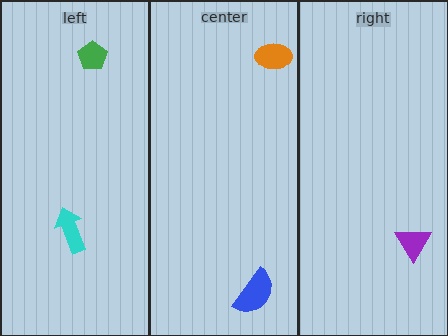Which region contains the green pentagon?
The left region.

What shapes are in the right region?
The purple triangle.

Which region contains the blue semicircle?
The center region.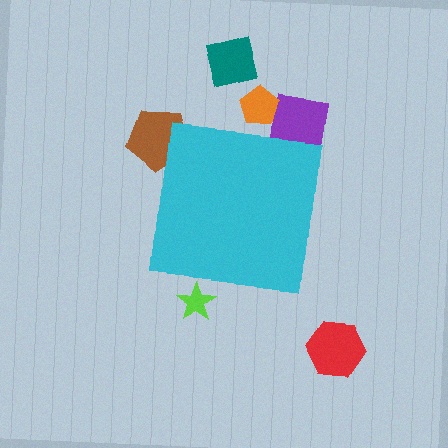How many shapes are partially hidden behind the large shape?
4 shapes are partially hidden.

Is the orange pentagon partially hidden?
Yes, the orange pentagon is partially hidden behind the cyan square.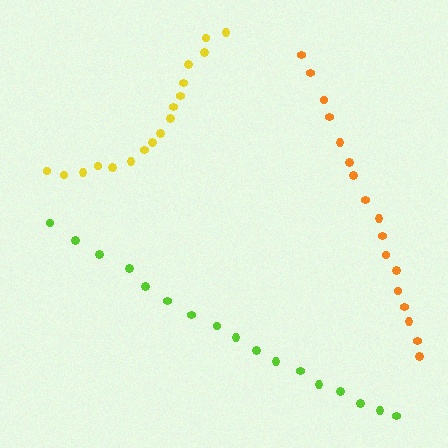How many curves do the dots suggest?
There are 3 distinct paths.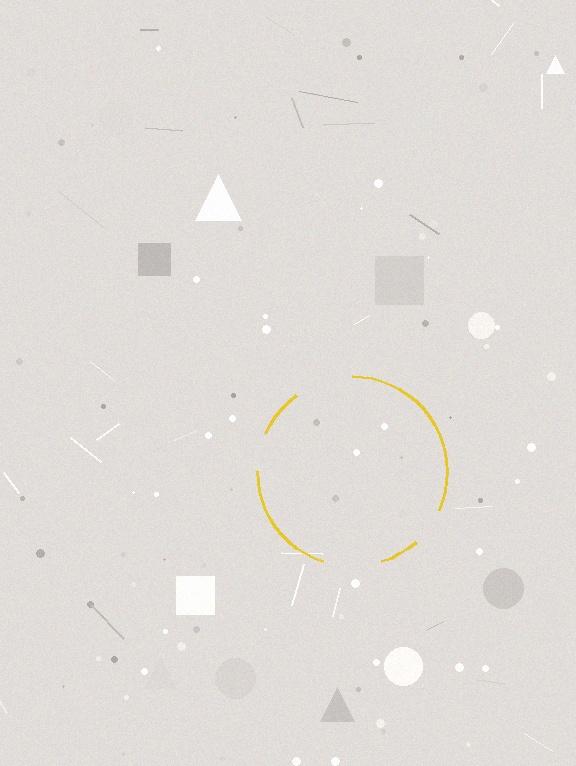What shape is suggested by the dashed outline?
The dashed outline suggests a circle.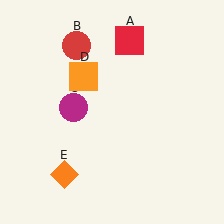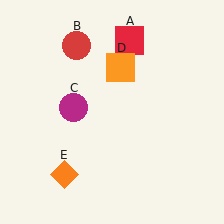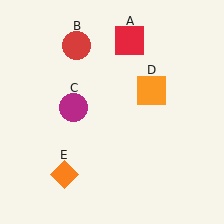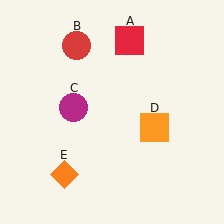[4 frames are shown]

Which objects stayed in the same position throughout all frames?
Red square (object A) and red circle (object B) and magenta circle (object C) and orange diamond (object E) remained stationary.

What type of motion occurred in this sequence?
The orange square (object D) rotated clockwise around the center of the scene.